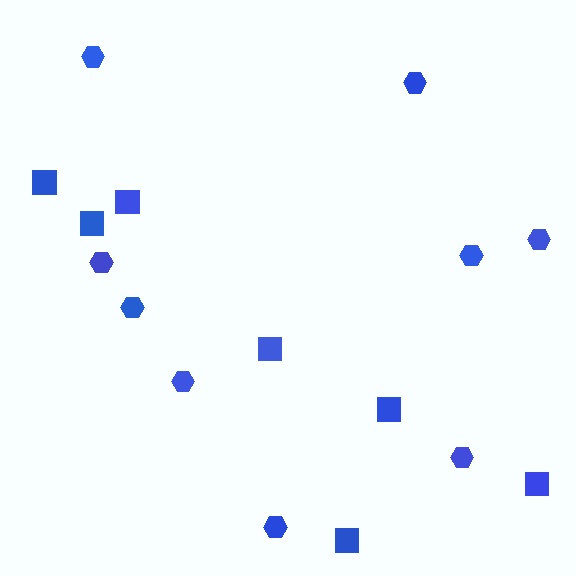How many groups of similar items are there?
There are 2 groups: one group of squares (7) and one group of hexagons (9).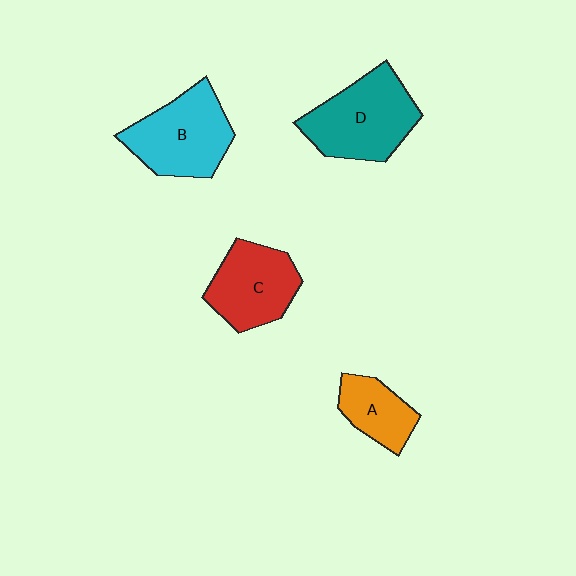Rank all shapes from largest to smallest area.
From largest to smallest: D (teal), B (cyan), C (red), A (orange).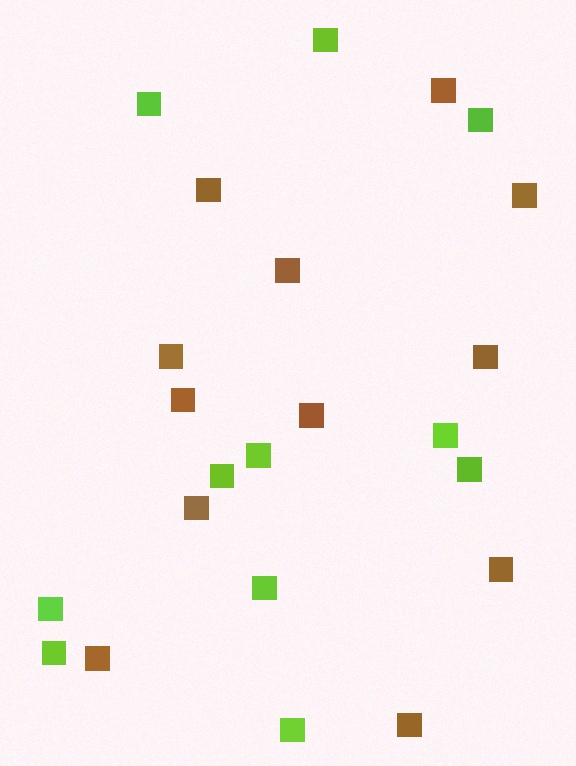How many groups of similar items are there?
There are 2 groups: one group of lime squares (11) and one group of brown squares (12).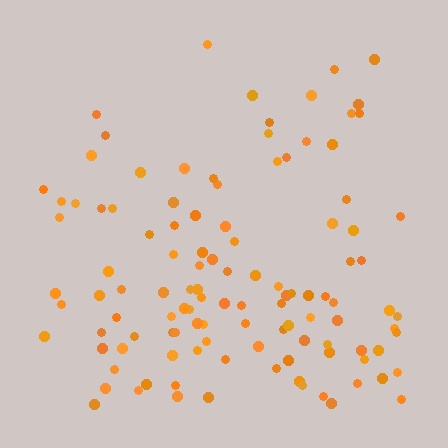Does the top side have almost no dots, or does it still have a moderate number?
Still a moderate number, just noticeably fewer than the bottom.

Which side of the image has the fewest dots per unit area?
The top.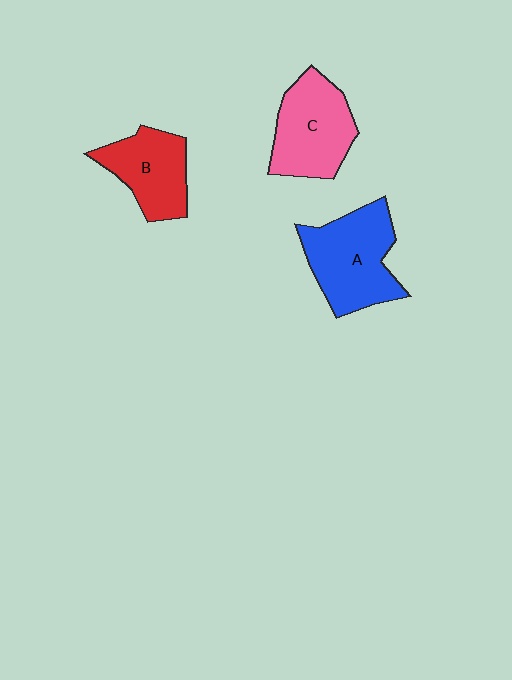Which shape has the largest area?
Shape A (blue).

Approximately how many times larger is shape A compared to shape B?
Approximately 1.3 times.